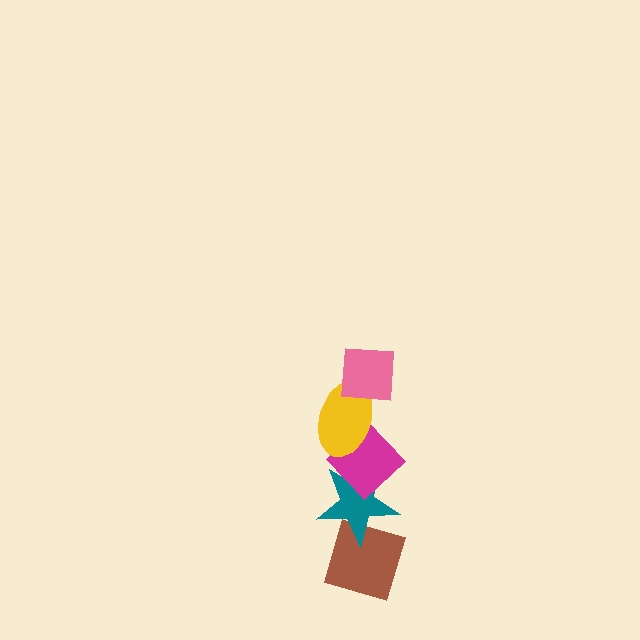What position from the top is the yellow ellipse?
The yellow ellipse is 2nd from the top.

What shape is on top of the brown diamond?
The teal star is on top of the brown diamond.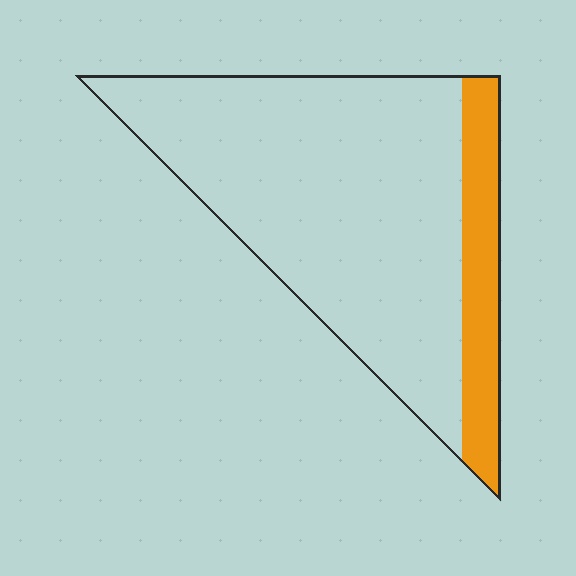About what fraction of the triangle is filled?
About one sixth (1/6).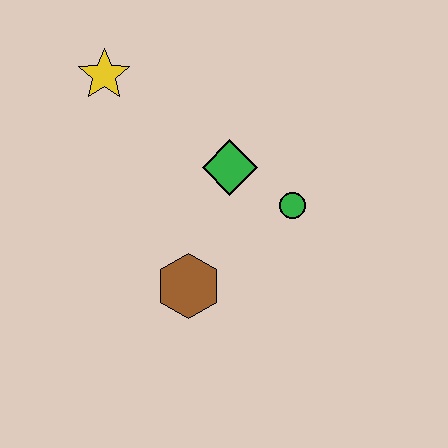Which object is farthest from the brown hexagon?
The yellow star is farthest from the brown hexagon.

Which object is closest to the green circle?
The green diamond is closest to the green circle.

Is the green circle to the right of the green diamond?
Yes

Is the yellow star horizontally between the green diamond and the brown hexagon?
No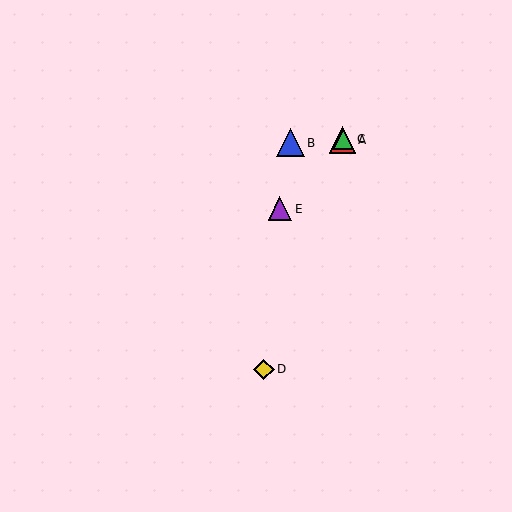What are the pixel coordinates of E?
Object E is at (280, 209).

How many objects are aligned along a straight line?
3 objects (A, C, E) are aligned along a straight line.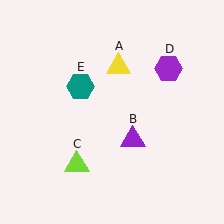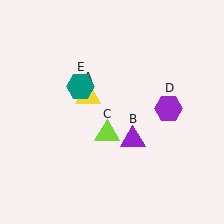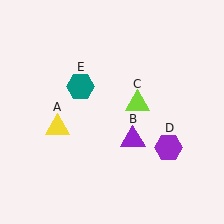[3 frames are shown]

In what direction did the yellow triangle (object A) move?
The yellow triangle (object A) moved down and to the left.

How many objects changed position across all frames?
3 objects changed position: yellow triangle (object A), lime triangle (object C), purple hexagon (object D).